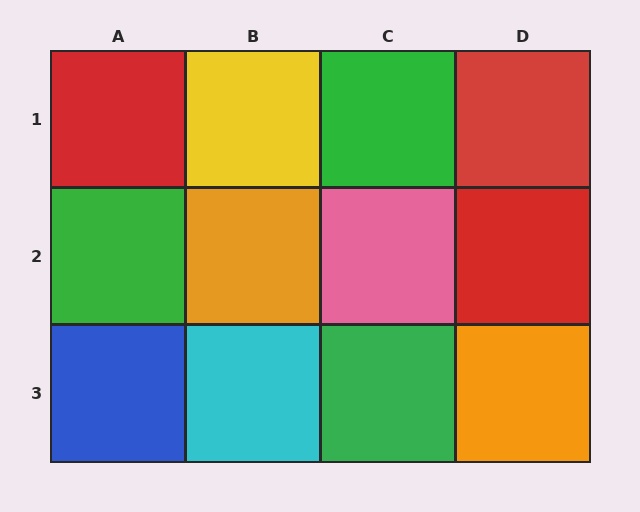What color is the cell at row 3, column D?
Orange.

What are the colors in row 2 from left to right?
Green, orange, pink, red.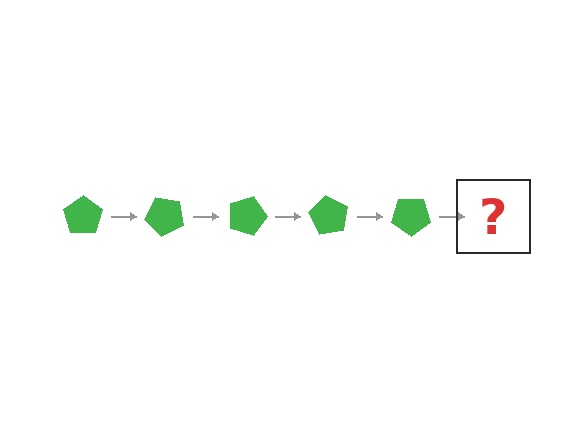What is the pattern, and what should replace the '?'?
The pattern is that the pentagon rotates 45 degrees each step. The '?' should be a green pentagon rotated 225 degrees.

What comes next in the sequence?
The next element should be a green pentagon rotated 225 degrees.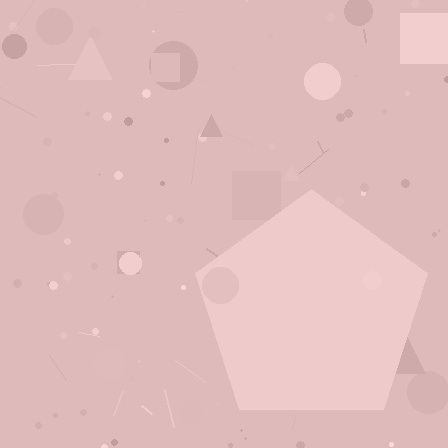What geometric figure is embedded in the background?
A pentagon is embedded in the background.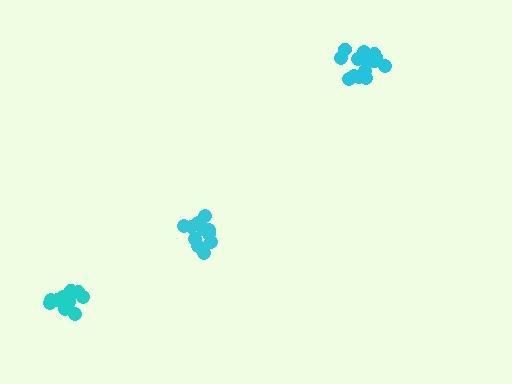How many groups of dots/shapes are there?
There are 3 groups.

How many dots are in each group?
Group 1: 12 dots, Group 2: 13 dots, Group 3: 14 dots (39 total).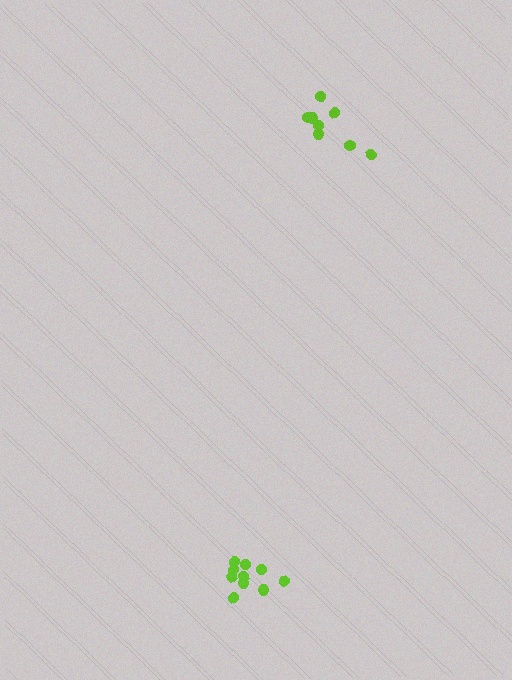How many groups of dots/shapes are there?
There are 2 groups.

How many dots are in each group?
Group 1: 10 dots, Group 2: 8 dots (18 total).